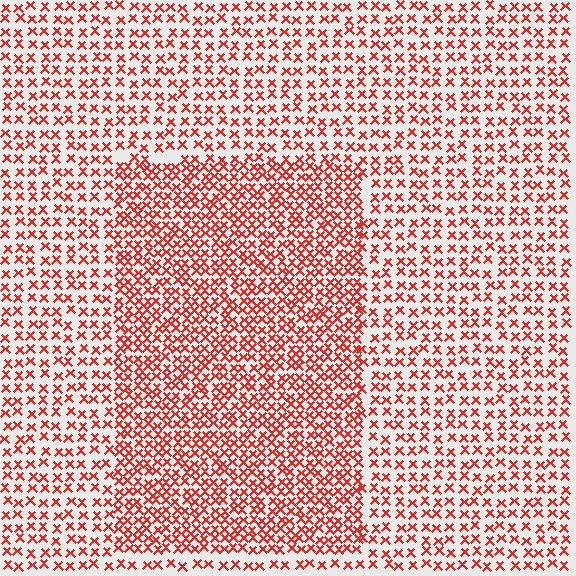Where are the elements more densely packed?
The elements are more densely packed inside the rectangle boundary.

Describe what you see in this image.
The image contains small red elements arranged at two different densities. A rectangle-shaped region is visible where the elements are more densely packed than the surrounding area.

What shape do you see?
I see a rectangle.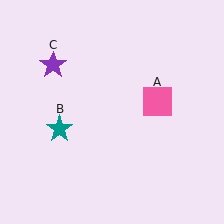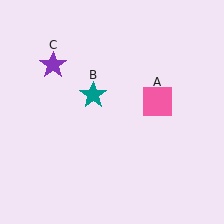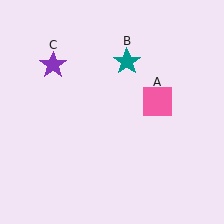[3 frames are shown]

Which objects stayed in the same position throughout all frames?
Pink square (object A) and purple star (object C) remained stationary.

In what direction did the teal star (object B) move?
The teal star (object B) moved up and to the right.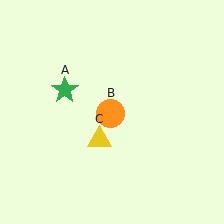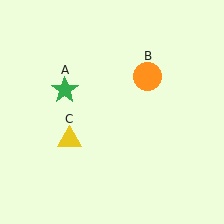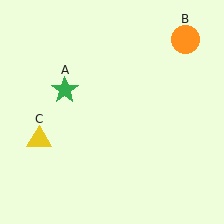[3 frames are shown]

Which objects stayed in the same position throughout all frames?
Green star (object A) remained stationary.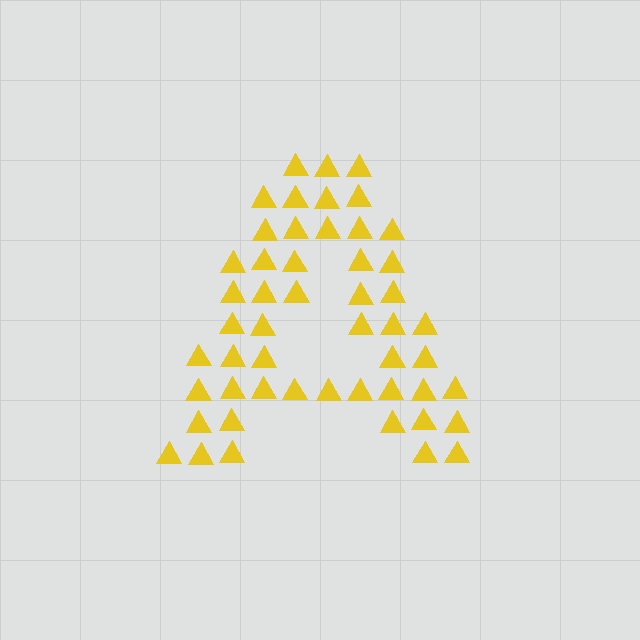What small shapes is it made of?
It is made of small triangles.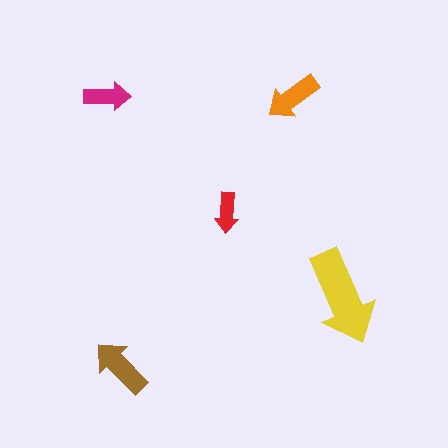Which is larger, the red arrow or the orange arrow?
The orange one.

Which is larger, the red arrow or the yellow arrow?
The yellow one.